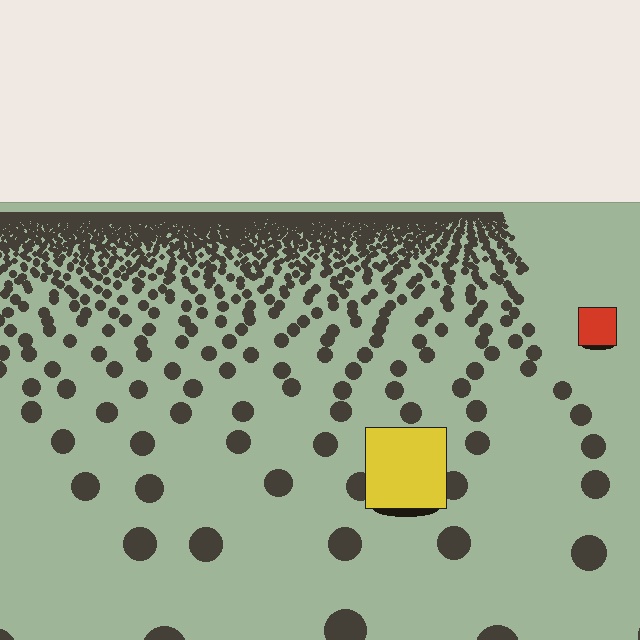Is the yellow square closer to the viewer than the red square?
Yes. The yellow square is closer — you can tell from the texture gradient: the ground texture is coarser near it.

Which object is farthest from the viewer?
The red square is farthest from the viewer. It appears smaller and the ground texture around it is denser.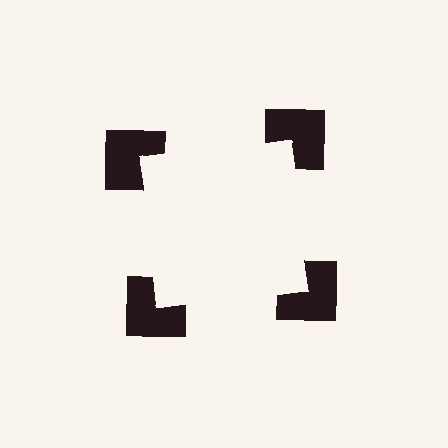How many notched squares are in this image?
There are 4 — one at each vertex of the illusory square.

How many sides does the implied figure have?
4 sides.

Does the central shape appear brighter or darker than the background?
It typically appears slightly brighter than the background, even though no actual brightness change is drawn.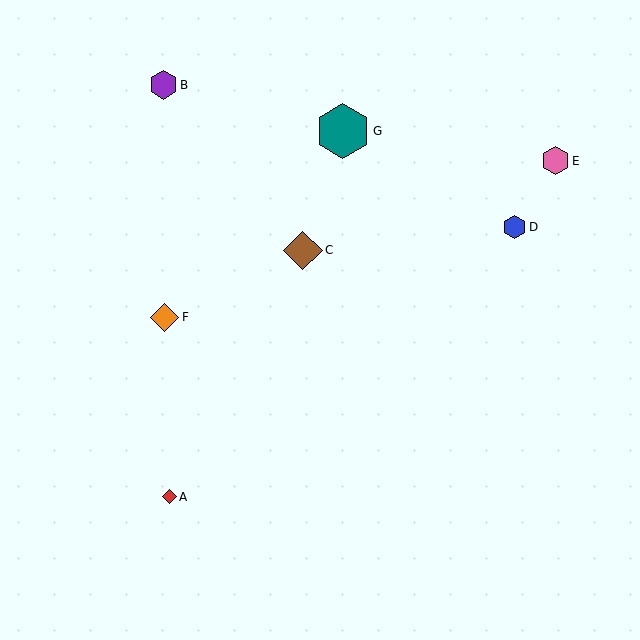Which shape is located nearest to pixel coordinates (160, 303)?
The orange diamond (labeled F) at (164, 317) is nearest to that location.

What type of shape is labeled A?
Shape A is a red diamond.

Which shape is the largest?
The teal hexagon (labeled G) is the largest.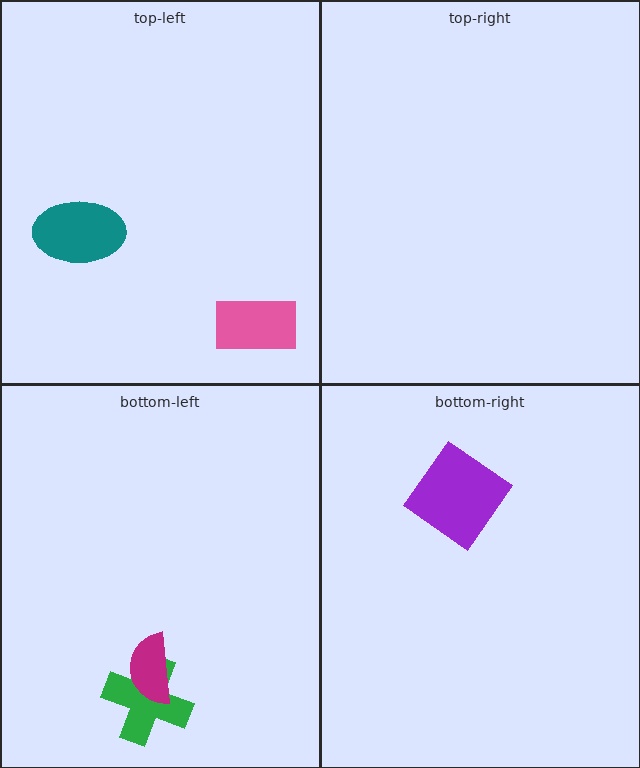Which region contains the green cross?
The bottom-left region.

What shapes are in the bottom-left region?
The green cross, the magenta semicircle.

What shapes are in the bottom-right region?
The purple diamond.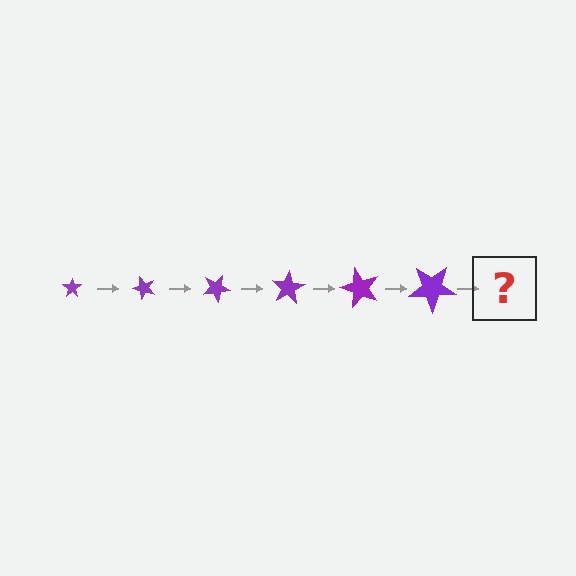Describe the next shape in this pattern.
It should be a star, larger than the previous one and rotated 300 degrees from the start.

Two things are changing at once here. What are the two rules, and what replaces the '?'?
The two rules are that the star grows larger each step and it rotates 50 degrees each step. The '?' should be a star, larger than the previous one and rotated 300 degrees from the start.